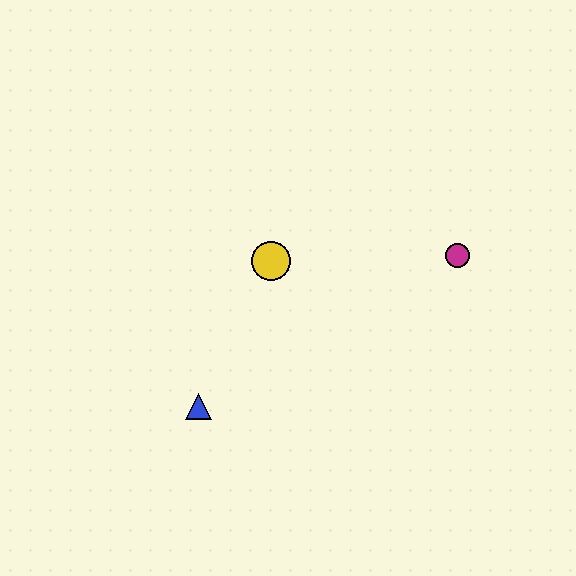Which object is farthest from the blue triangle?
The magenta circle is farthest from the blue triangle.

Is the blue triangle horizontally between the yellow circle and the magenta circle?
No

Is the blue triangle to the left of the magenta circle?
Yes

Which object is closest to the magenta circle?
The yellow circle is closest to the magenta circle.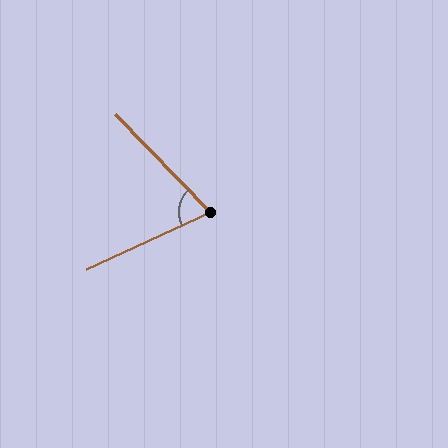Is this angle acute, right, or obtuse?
It is acute.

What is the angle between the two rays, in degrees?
Approximately 71 degrees.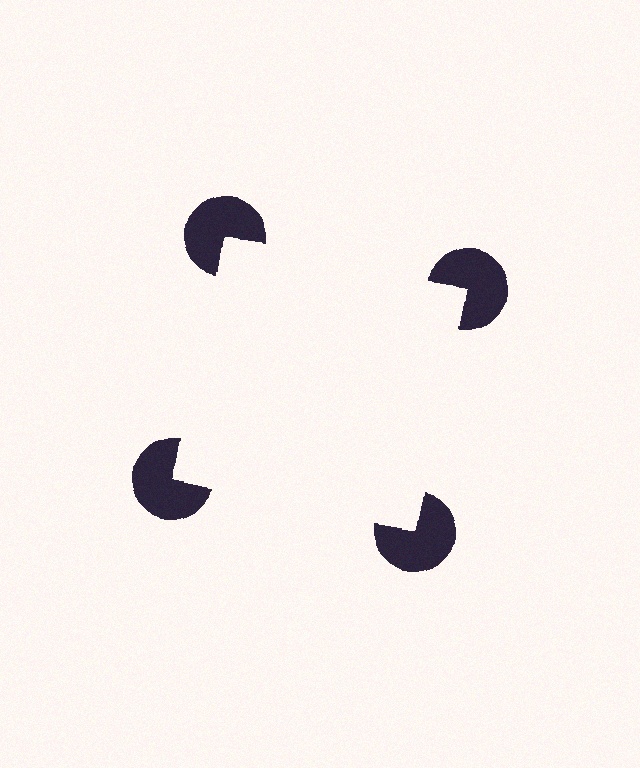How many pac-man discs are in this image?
There are 4 — one at each vertex of the illusory square.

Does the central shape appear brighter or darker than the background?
It typically appears slightly brighter than the background, even though no actual brightness change is drawn.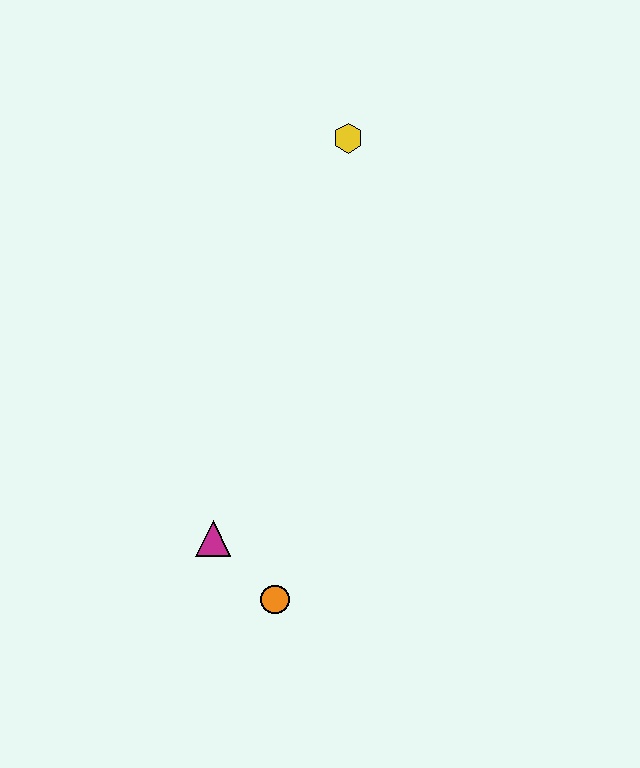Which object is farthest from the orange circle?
The yellow hexagon is farthest from the orange circle.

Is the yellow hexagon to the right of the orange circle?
Yes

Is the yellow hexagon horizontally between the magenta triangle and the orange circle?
No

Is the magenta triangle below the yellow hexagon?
Yes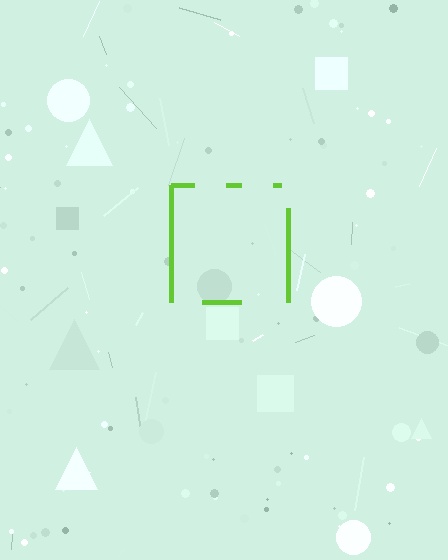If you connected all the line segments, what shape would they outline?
They would outline a square.